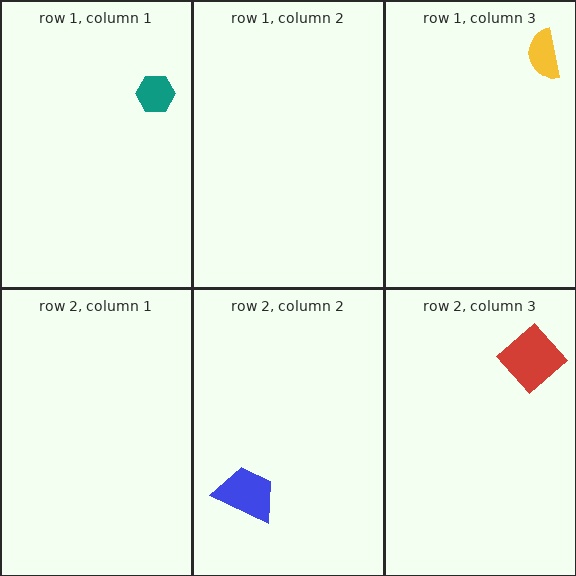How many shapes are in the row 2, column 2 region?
1.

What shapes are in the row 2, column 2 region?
The blue trapezoid.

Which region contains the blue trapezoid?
The row 2, column 2 region.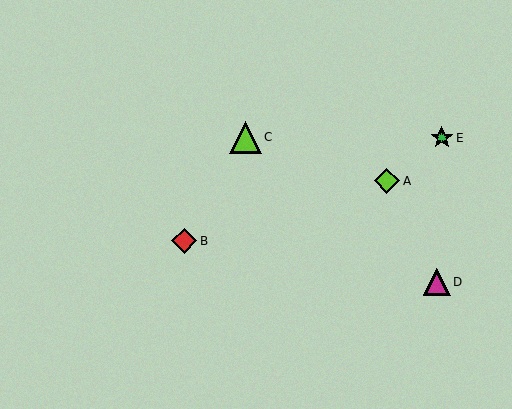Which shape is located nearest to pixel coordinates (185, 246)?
The red diamond (labeled B) at (184, 241) is nearest to that location.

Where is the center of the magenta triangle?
The center of the magenta triangle is at (437, 282).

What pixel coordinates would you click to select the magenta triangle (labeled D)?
Click at (437, 282) to select the magenta triangle D.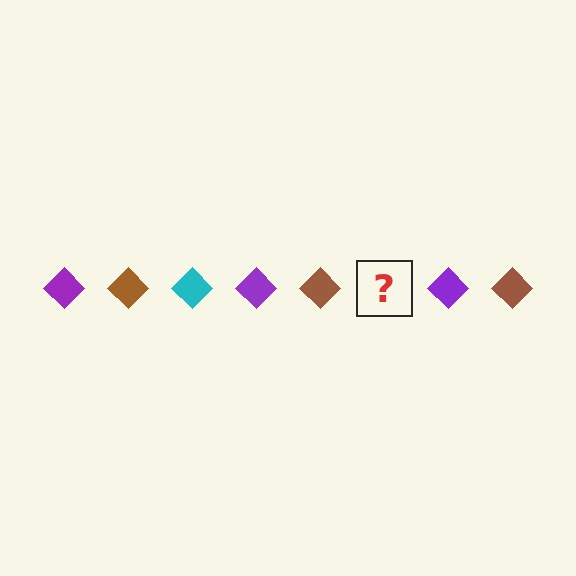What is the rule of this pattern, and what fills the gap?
The rule is that the pattern cycles through purple, brown, cyan diamonds. The gap should be filled with a cyan diamond.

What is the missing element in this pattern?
The missing element is a cyan diamond.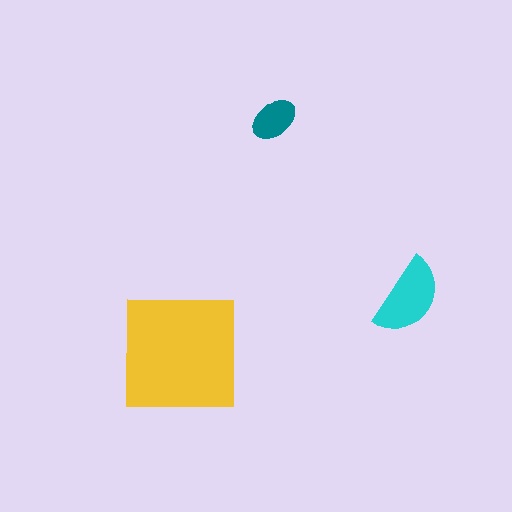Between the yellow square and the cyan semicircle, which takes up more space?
The yellow square.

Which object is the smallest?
The teal ellipse.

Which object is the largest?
The yellow square.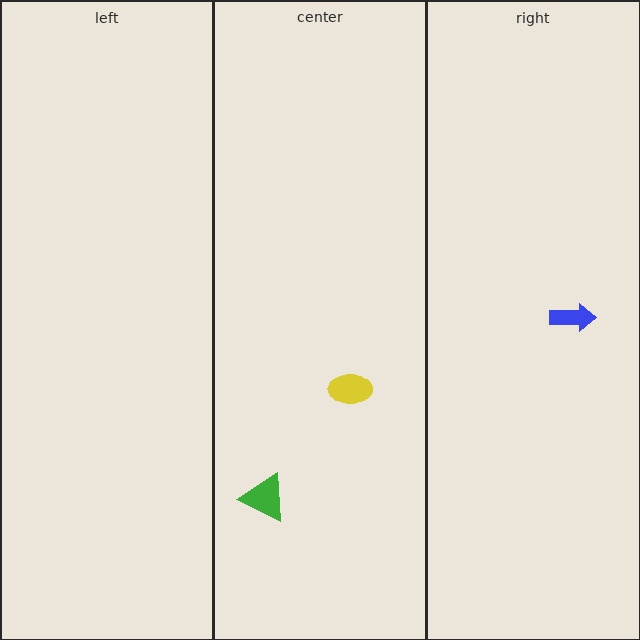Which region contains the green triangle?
The center region.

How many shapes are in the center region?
2.